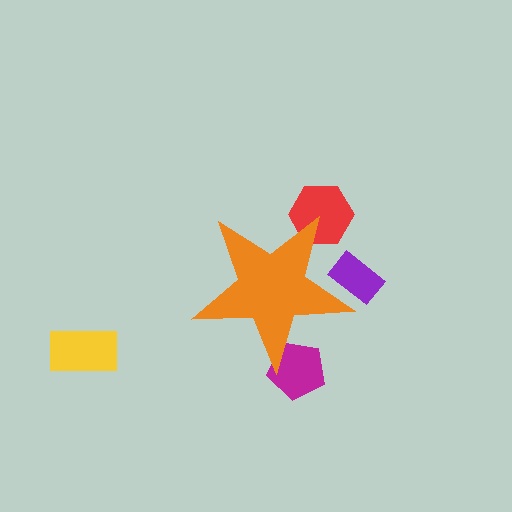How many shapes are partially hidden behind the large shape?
3 shapes are partially hidden.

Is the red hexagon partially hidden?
Yes, the red hexagon is partially hidden behind the orange star.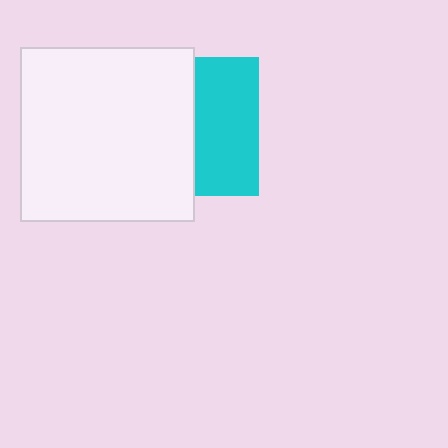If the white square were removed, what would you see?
You would see the complete cyan square.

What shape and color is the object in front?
The object in front is a white square.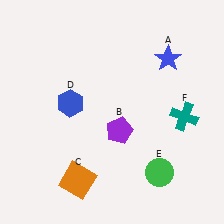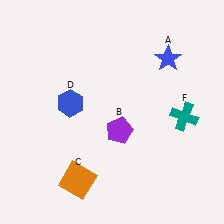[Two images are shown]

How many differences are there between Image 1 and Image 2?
There is 1 difference between the two images.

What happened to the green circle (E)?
The green circle (E) was removed in Image 2. It was in the bottom-right area of Image 1.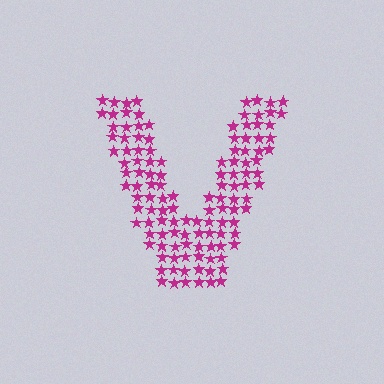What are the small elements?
The small elements are stars.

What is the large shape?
The large shape is the letter V.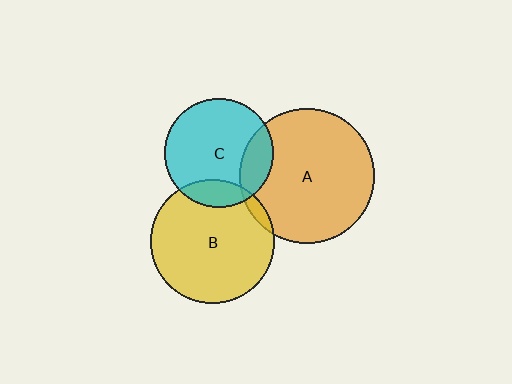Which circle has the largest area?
Circle A (orange).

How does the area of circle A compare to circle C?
Approximately 1.5 times.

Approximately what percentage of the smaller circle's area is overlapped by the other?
Approximately 15%.